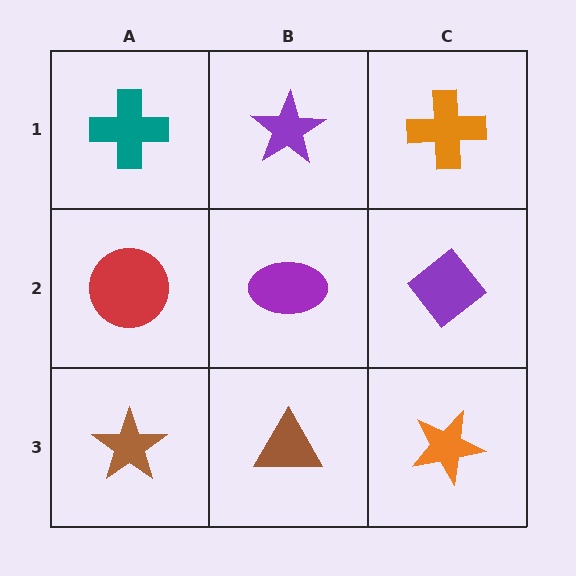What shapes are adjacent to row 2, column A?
A teal cross (row 1, column A), a brown star (row 3, column A), a purple ellipse (row 2, column B).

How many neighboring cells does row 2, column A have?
3.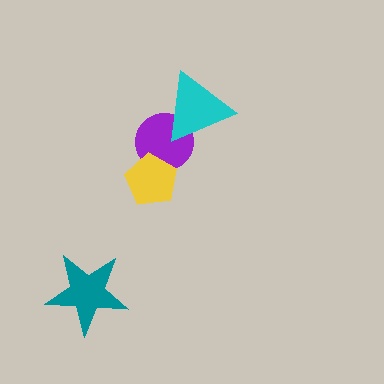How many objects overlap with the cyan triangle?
1 object overlaps with the cyan triangle.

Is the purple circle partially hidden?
Yes, it is partially covered by another shape.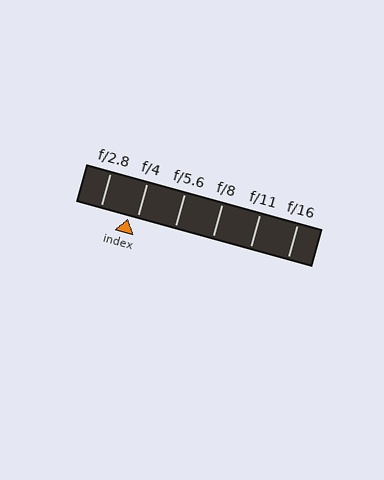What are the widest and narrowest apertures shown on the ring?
The widest aperture shown is f/2.8 and the narrowest is f/16.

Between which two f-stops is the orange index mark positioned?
The index mark is between f/2.8 and f/4.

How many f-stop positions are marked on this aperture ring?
There are 6 f-stop positions marked.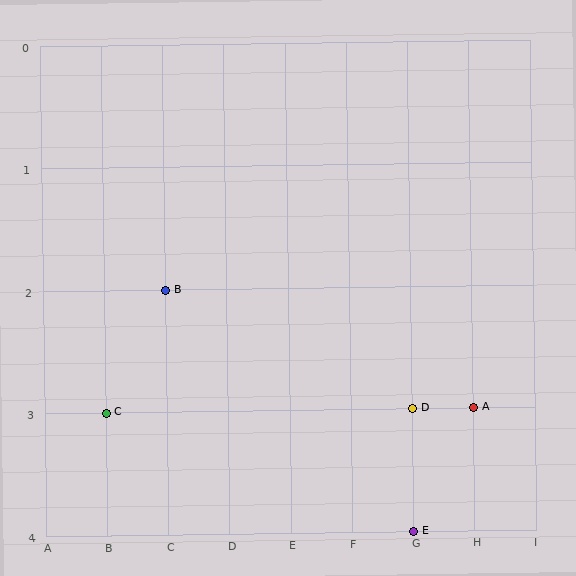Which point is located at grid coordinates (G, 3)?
Point D is at (G, 3).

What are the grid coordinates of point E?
Point E is at grid coordinates (G, 4).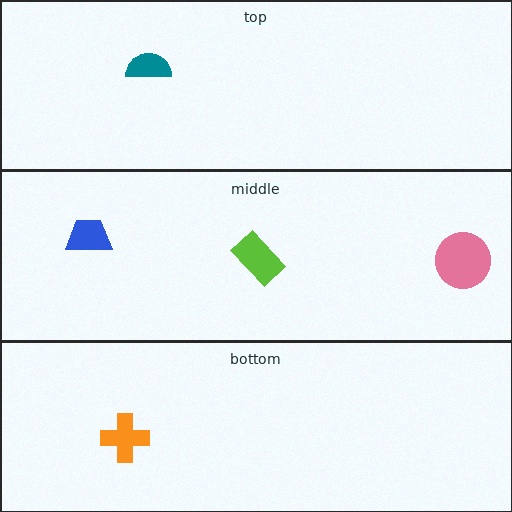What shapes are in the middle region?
The blue trapezoid, the lime rectangle, the pink circle.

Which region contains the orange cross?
The bottom region.